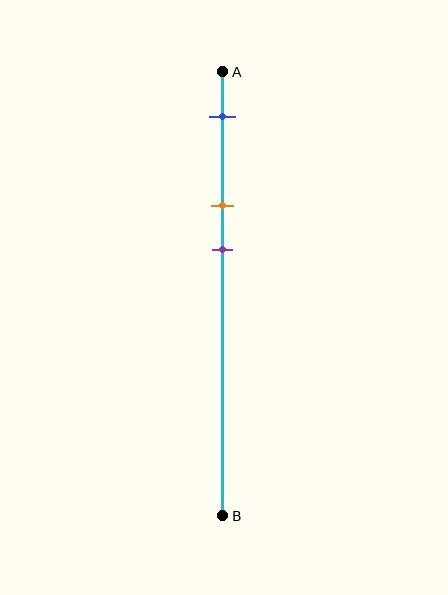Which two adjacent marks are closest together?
The orange and purple marks are the closest adjacent pair.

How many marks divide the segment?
There are 3 marks dividing the segment.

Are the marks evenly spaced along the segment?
Yes, the marks are approximately evenly spaced.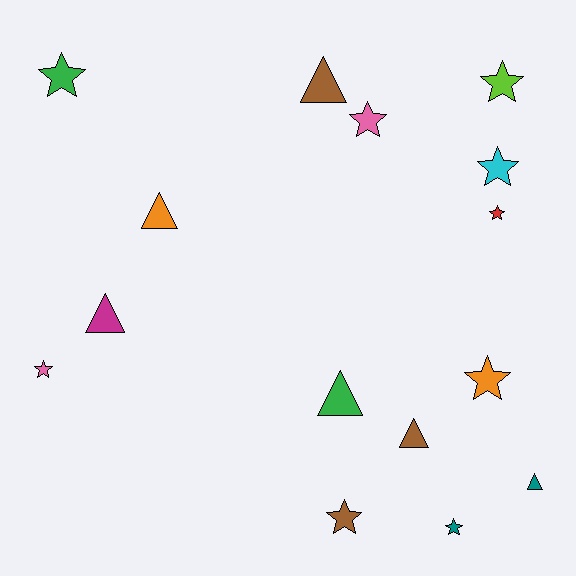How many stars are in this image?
There are 9 stars.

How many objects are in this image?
There are 15 objects.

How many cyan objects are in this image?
There is 1 cyan object.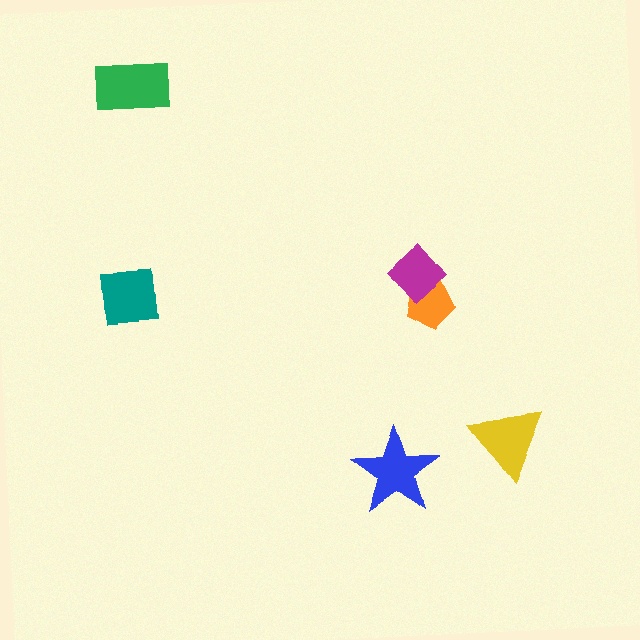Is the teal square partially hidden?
No, no other shape covers it.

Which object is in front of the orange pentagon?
The magenta diamond is in front of the orange pentagon.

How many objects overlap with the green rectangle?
0 objects overlap with the green rectangle.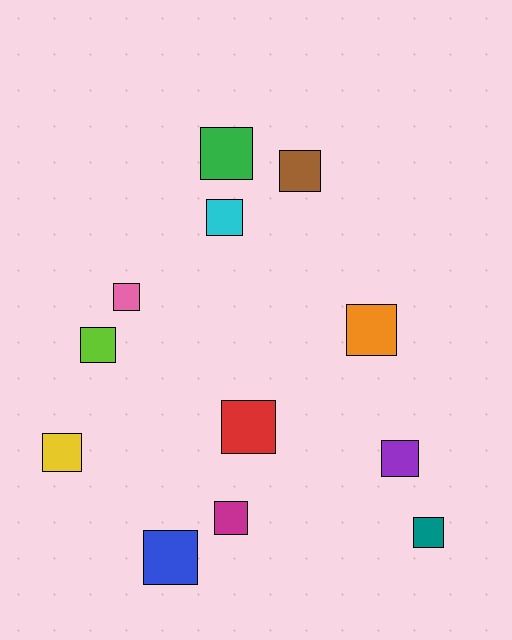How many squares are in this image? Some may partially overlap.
There are 12 squares.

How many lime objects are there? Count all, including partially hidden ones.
There is 1 lime object.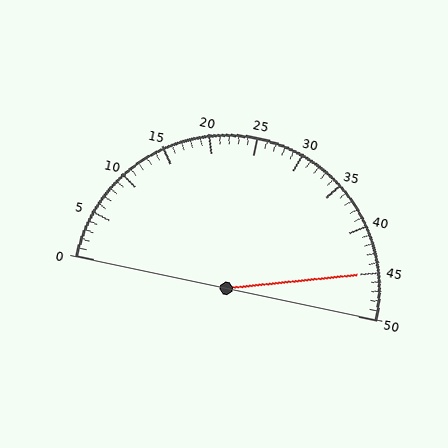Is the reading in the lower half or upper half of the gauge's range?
The reading is in the upper half of the range (0 to 50).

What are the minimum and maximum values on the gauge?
The gauge ranges from 0 to 50.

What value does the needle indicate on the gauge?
The needle indicates approximately 45.